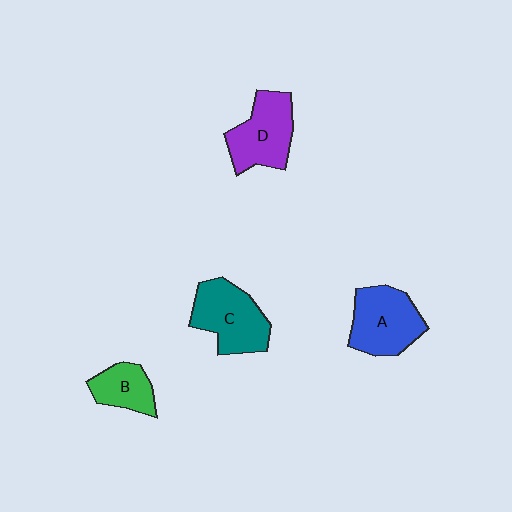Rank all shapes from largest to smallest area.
From largest to smallest: C (teal), A (blue), D (purple), B (green).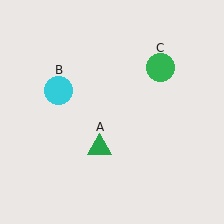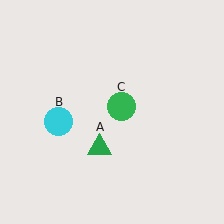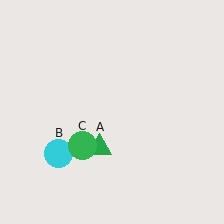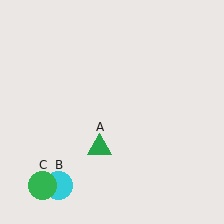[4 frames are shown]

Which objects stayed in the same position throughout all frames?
Green triangle (object A) remained stationary.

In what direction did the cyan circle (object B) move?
The cyan circle (object B) moved down.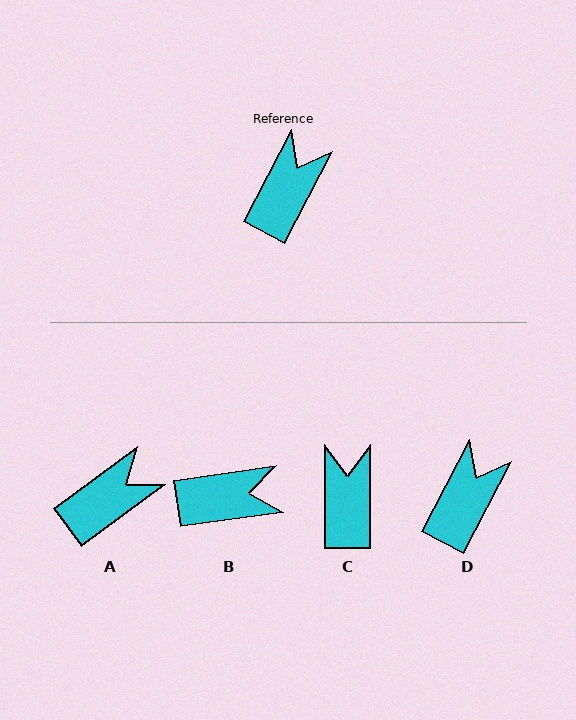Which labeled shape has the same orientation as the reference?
D.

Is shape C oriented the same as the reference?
No, it is off by about 27 degrees.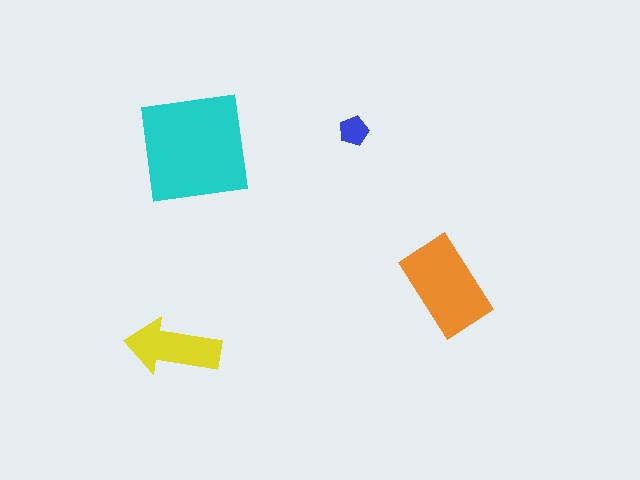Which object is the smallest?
The blue pentagon.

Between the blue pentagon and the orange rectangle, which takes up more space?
The orange rectangle.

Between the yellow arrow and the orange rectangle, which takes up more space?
The orange rectangle.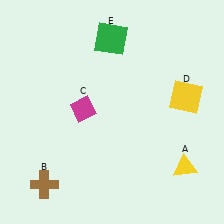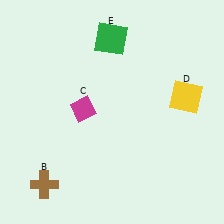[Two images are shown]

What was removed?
The yellow triangle (A) was removed in Image 2.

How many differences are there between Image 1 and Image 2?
There is 1 difference between the two images.